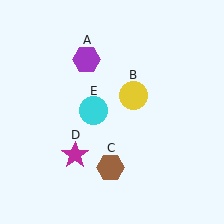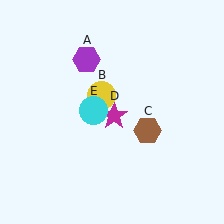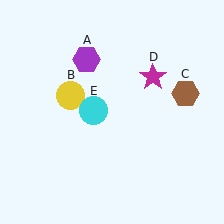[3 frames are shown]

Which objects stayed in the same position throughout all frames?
Purple hexagon (object A) and cyan circle (object E) remained stationary.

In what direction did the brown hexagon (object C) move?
The brown hexagon (object C) moved up and to the right.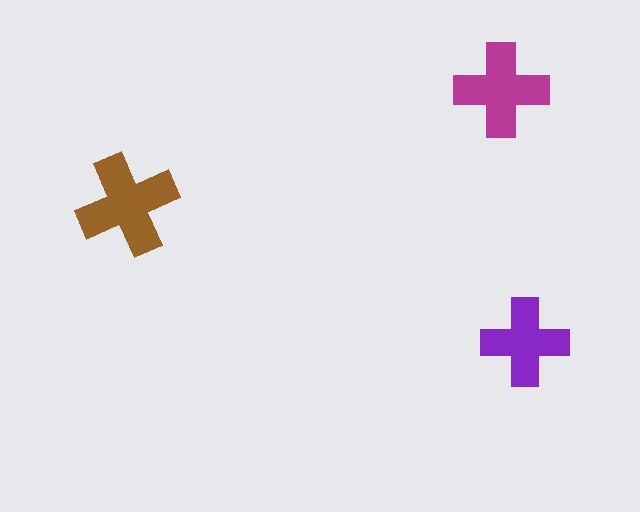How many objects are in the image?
There are 3 objects in the image.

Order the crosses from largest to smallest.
the brown one, the magenta one, the purple one.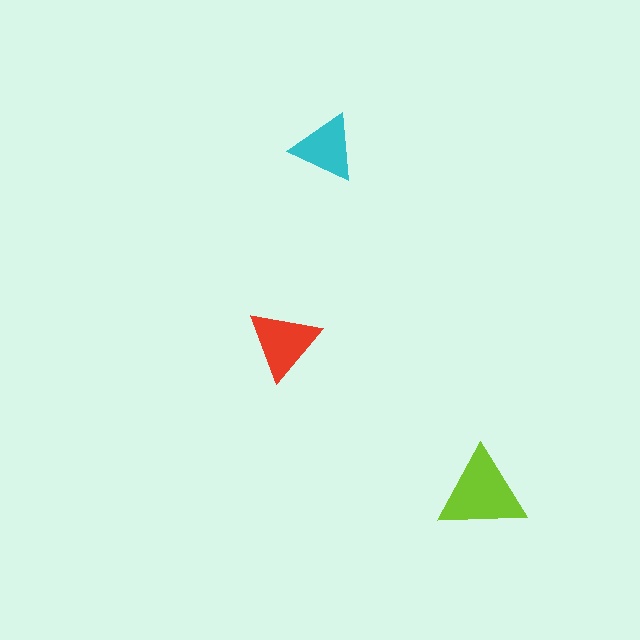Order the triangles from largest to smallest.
the lime one, the red one, the cyan one.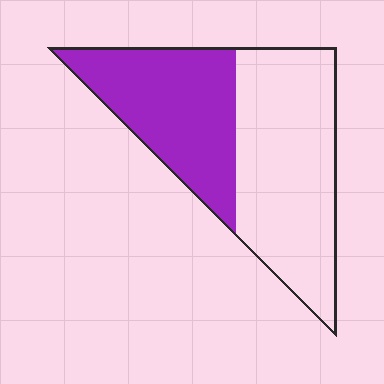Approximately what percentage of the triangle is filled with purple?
Approximately 45%.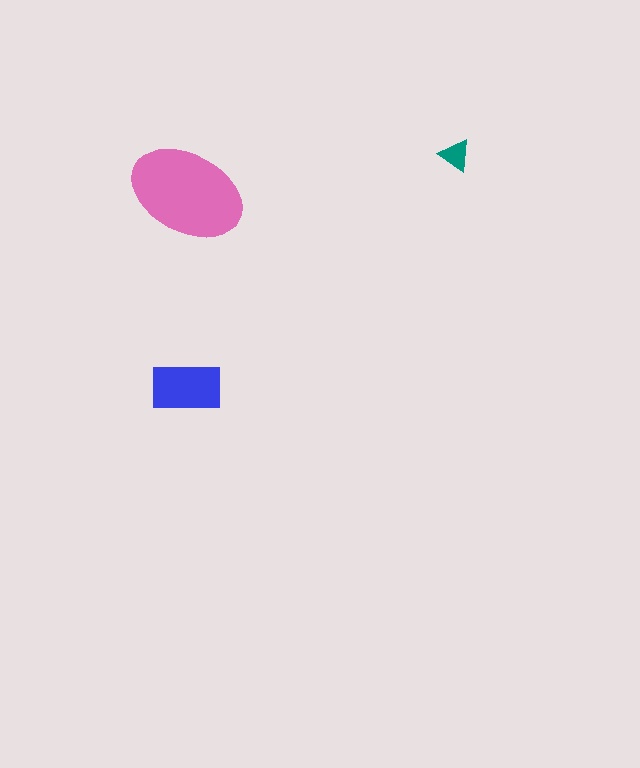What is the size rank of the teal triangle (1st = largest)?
3rd.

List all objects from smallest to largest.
The teal triangle, the blue rectangle, the pink ellipse.